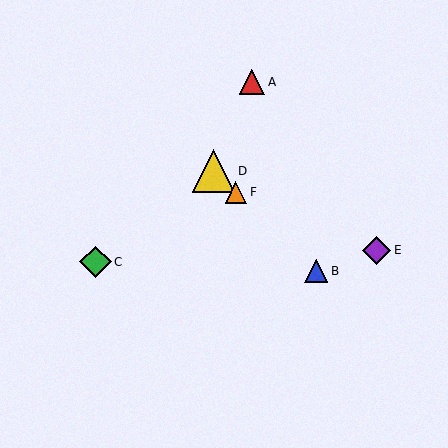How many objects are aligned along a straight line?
3 objects (B, D, F) are aligned along a straight line.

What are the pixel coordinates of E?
Object E is at (377, 250).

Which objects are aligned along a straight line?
Objects B, D, F are aligned along a straight line.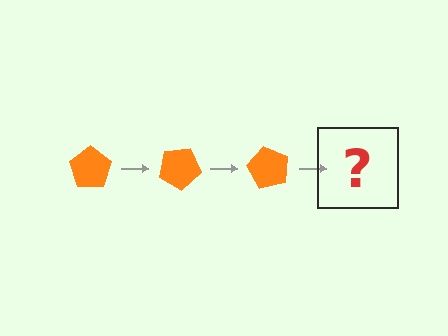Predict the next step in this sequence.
The next step is an orange pentagon rotated 90 degrees.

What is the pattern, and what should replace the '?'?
The pattern is that the pentagon rotates 30 degrees each step. The '?' should be an orange pentagon rotated 90 degrees.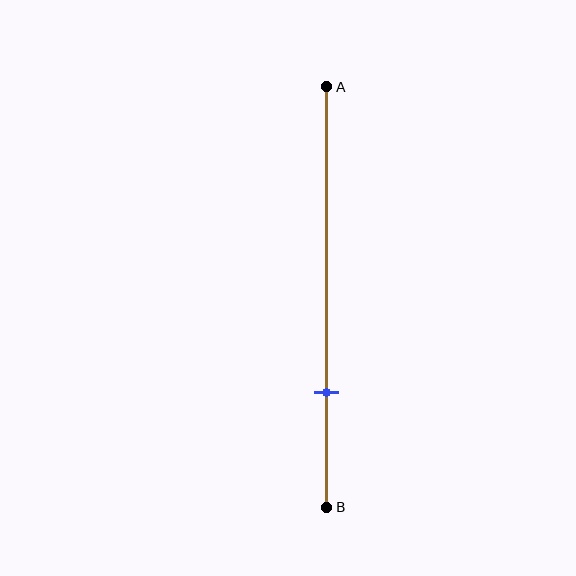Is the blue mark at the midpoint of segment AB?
No, the mark is at about 75% from A, not at the 50% midpoint.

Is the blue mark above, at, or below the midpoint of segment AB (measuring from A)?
The blue mark is below the midpoint of segment AB.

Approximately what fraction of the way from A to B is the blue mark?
The blue mark is approximately 75% of the way from A to B.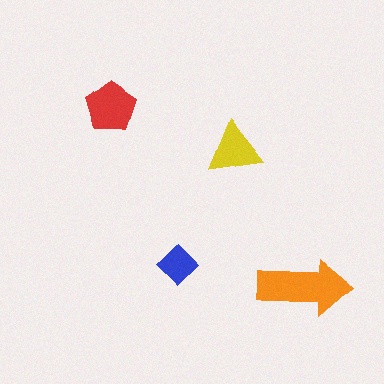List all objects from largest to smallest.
The orange arrow, the red pentagon, the yellow triangle, the blue diamond.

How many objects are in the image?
There are 4 objects in the image.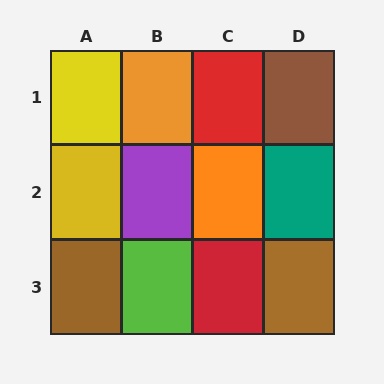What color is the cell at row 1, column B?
Orange.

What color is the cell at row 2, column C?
Orange.